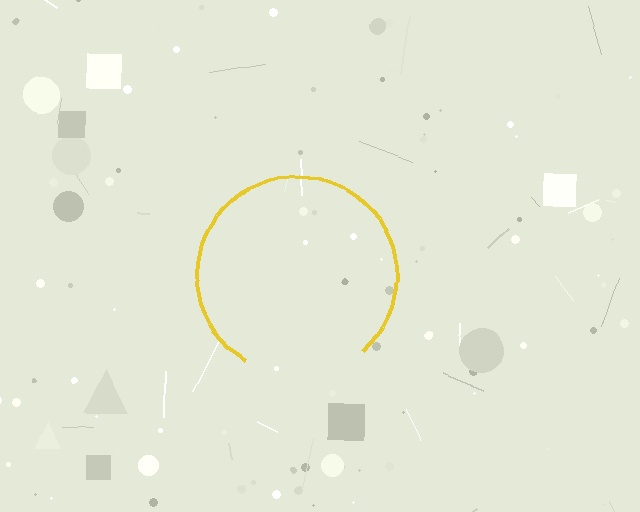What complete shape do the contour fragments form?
The contour fragments form a circle.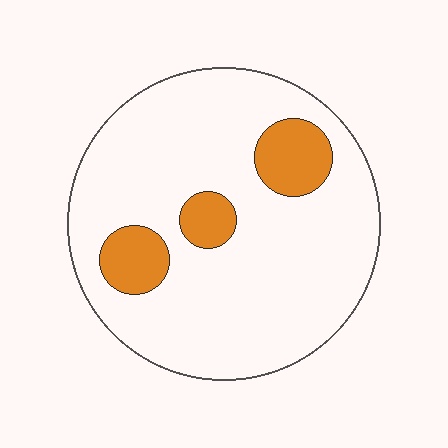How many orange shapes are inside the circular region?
3.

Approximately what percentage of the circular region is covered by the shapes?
Approximately 15%.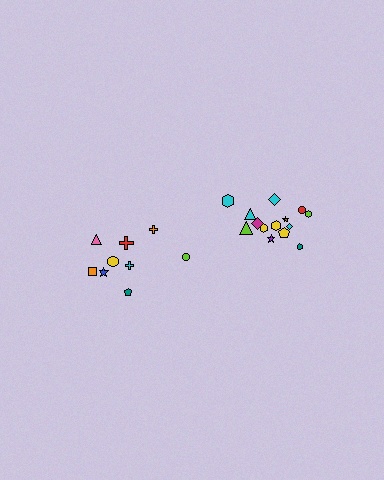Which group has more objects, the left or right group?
The right group.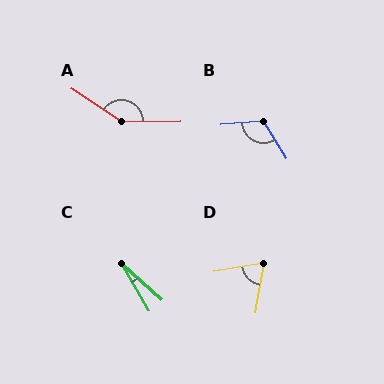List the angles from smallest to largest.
C (18°), D (71°), B (118°), A (147°).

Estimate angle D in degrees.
Approximately 71 degrees.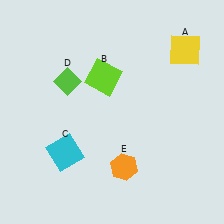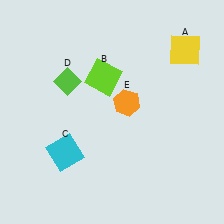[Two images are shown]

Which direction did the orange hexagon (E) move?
The orange hexagon (E) moved up.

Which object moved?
The orange hexagon (E) moved up.